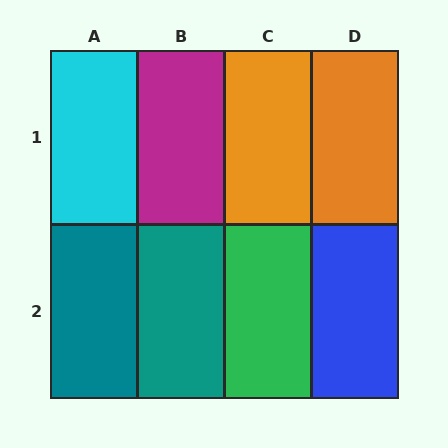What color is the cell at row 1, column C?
Orange.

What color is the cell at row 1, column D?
Orange.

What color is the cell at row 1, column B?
Magenta.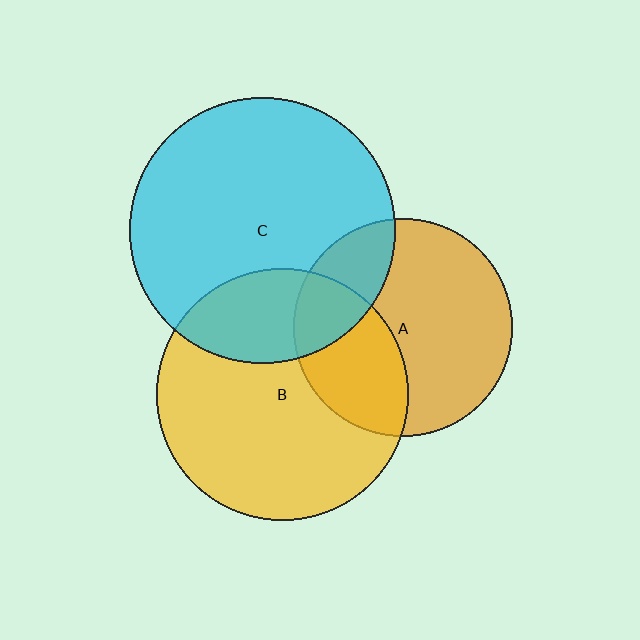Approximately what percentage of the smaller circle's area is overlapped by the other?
Approximately 25%.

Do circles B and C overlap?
Yes.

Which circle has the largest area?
Circle C (cyan).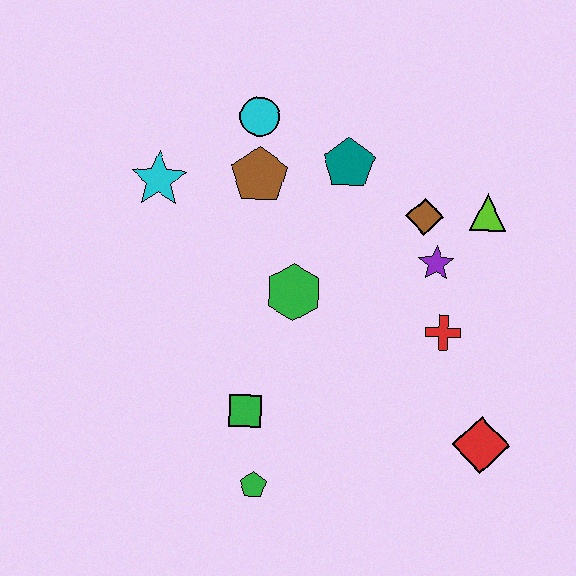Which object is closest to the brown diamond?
The purple star is closest to the brown diamond.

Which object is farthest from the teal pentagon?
The green pentagon is farthest from the teal pentagon.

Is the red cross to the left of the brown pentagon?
No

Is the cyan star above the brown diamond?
Yes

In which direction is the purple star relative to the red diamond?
The purple star is above the red diamond.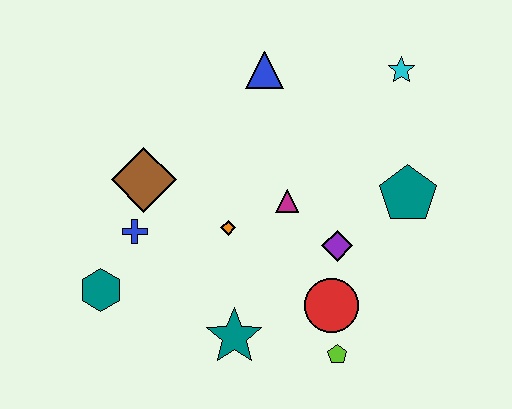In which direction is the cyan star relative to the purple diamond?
The cyan star is above the purple diamond.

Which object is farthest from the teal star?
The cyan star is farthest from the teal star.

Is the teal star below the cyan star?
Yes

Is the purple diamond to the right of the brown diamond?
Yes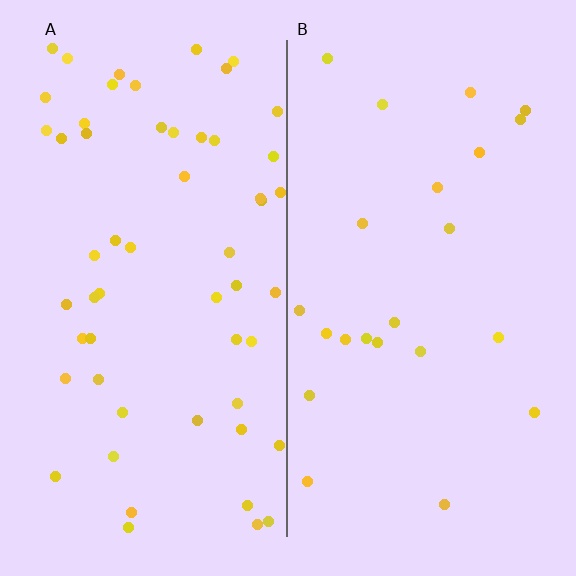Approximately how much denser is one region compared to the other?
Approximately 2.4× — region A over region B.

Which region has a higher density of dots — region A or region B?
A (the left).